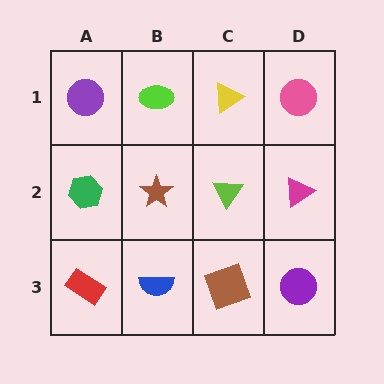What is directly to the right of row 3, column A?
A blue semicircle.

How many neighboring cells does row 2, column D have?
3.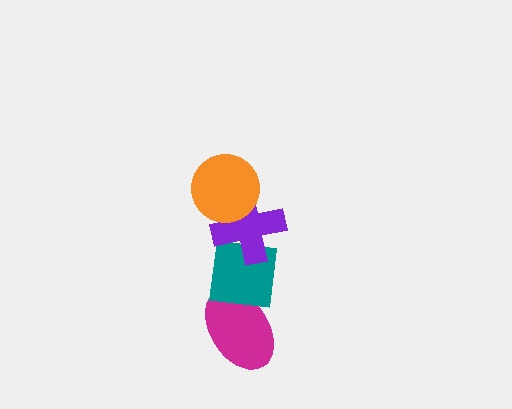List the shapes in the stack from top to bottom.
From top to bottom: the orange circle, the purple cross, the teal square, the magenta ellipse.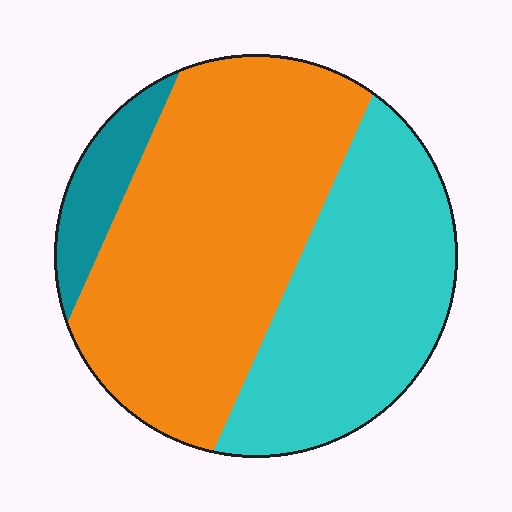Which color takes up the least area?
Teal, at roughly 10%.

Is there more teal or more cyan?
Cyan.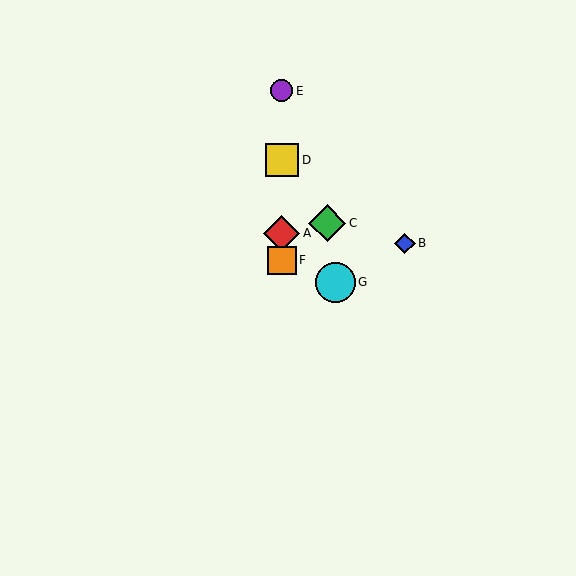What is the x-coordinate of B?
Object B is at x≈405.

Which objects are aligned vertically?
Objects A, D, E, F are aligned vertically.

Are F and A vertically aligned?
Yes, both are at x≈282.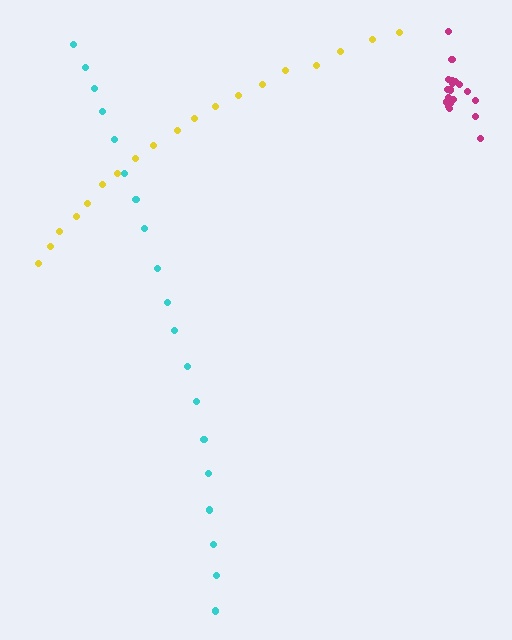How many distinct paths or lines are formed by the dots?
There are 3 distinct paths.